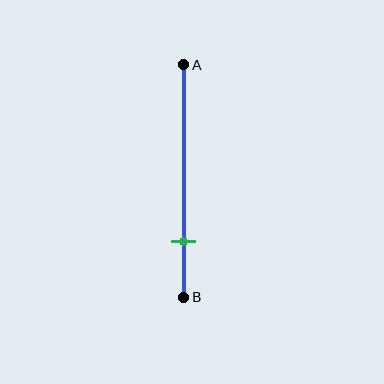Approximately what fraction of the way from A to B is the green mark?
The green mark is approximately 75% of the way from A to B.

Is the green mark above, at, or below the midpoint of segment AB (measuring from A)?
The green mark is below the midpoint of segment AB.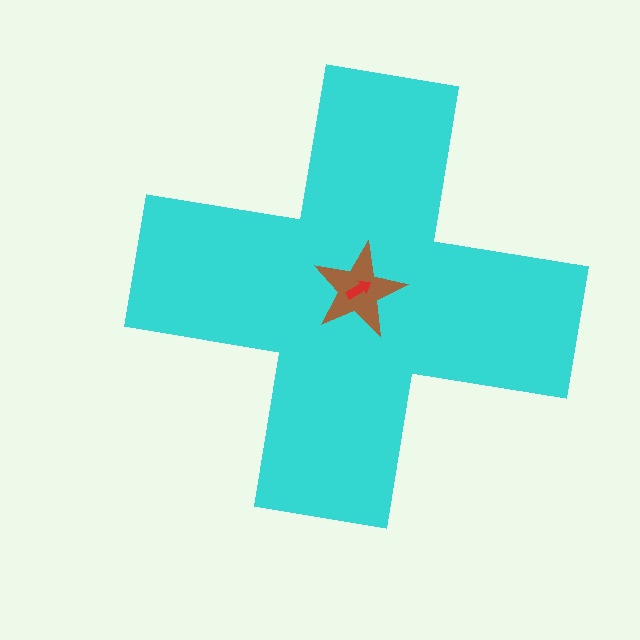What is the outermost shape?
The cyan cross.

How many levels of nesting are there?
3.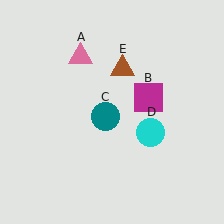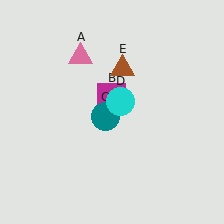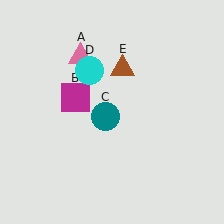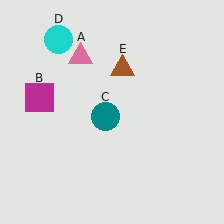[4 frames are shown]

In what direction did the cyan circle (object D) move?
The cyan circle (object D) moved up and to the left.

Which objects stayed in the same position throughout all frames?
Pink triangle (object A) and teal circle (object C) and brown triangle (object E) remained stationary.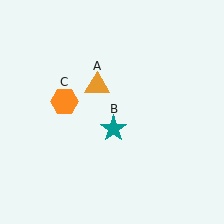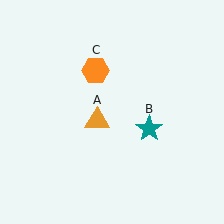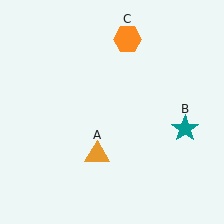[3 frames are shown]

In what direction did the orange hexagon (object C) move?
The orange hexagon (object C) moved up and to the right.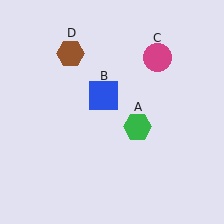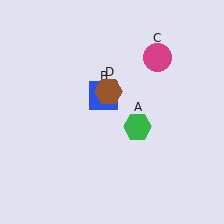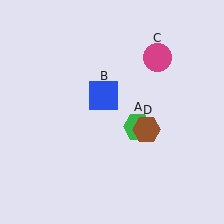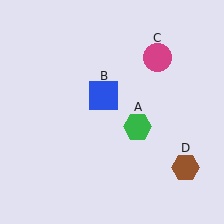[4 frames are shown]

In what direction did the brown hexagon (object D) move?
The brown hexagon (object D) moved down and to the right.